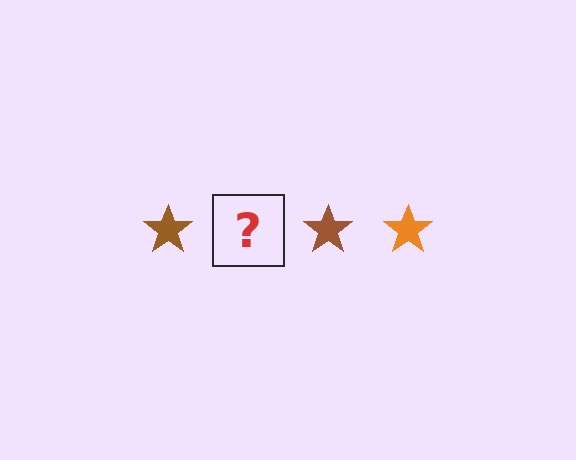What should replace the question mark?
The question mark should be replaced with an orange star.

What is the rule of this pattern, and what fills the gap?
The rule is that the pattern cycles through brown, orange stars. The gap should be filled with an orange star.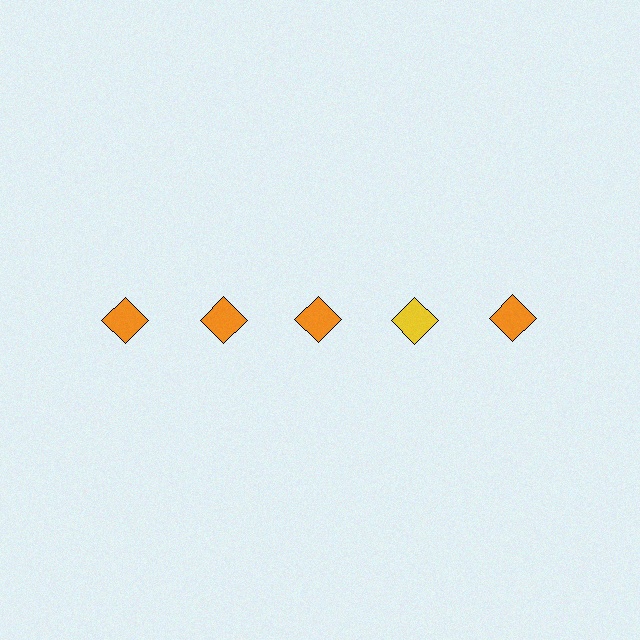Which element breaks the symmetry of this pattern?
The yellow diamond in the top row, second from right column breaks the symmetry. All other shapes are orange diamonds.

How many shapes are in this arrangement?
There are 5 shapes arranged in a grid pattern.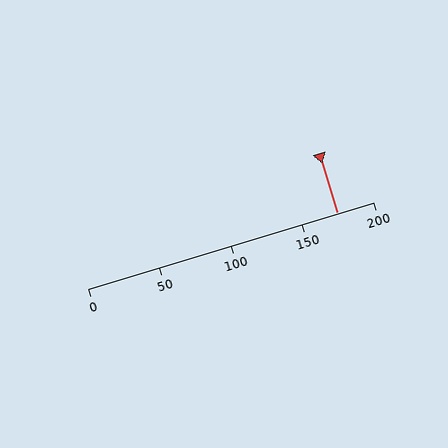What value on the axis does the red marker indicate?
The marker indicates approximately 175.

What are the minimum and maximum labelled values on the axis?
The axis runs from 0 to 200.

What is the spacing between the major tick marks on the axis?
The major ticks are spaced 50 apart.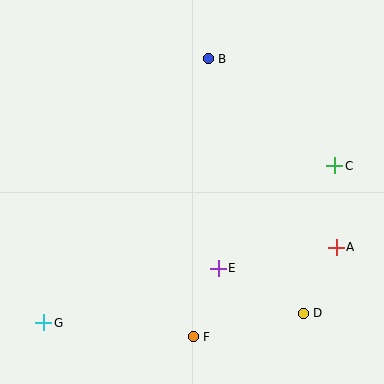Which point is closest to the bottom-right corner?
Point D is closest to the bottom-right corner.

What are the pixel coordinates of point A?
Point A is at (336, 247).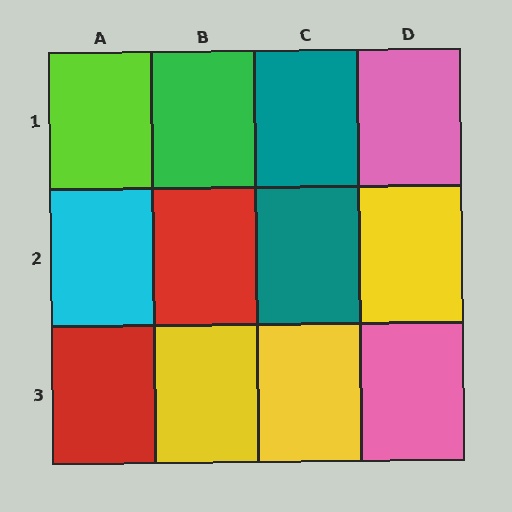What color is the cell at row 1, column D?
Pink.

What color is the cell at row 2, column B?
Red.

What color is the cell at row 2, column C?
Teal.